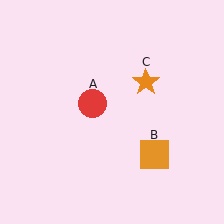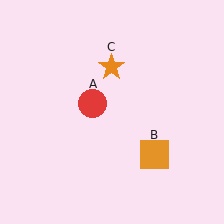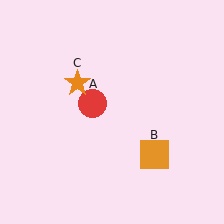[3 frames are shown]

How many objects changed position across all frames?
1 object changed position: orange star (object C).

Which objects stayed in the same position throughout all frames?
Red circle (object A) and orange square (object B) remained stationary.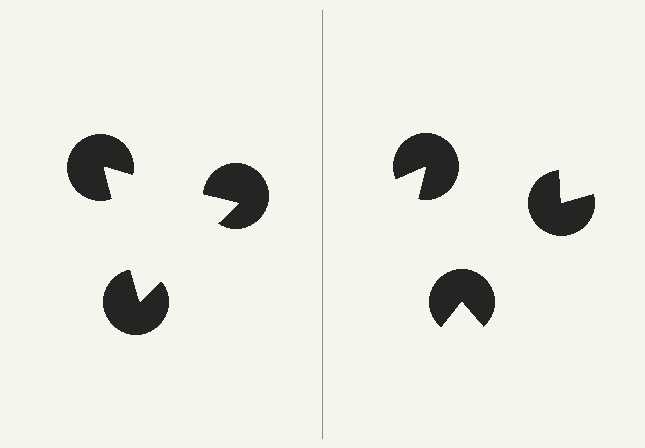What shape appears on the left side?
An illusory triangle.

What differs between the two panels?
The pac-man discs are positioned identically on both sides; only the wedge orientations differ. On the left they align to a triangle; on the right they are misaligned.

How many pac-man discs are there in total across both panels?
6 — 3 on each side.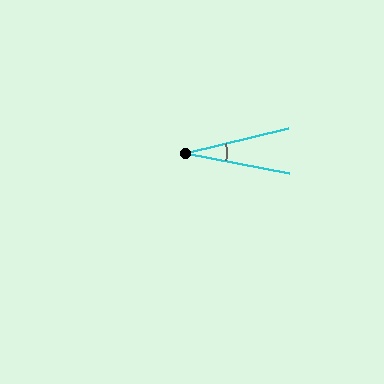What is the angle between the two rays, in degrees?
Approximately 24 degrees.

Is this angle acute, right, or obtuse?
It is acute.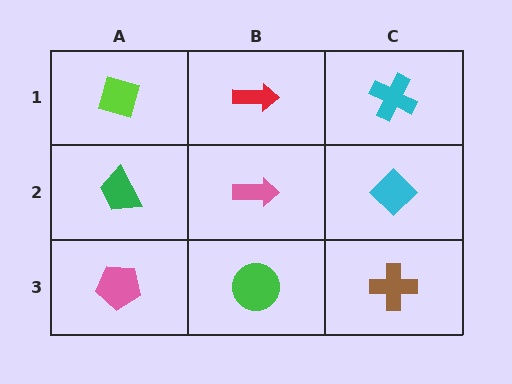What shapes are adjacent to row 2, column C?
A cyan cross (row 1, column C), a brown cross (row 3, column C), a pink arrow (row 2, column B).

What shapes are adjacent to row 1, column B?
A pink arrow (row 2, column B), a lime diamond (row 1, column A), a cyan cross (row 1, column C).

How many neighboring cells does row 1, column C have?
2.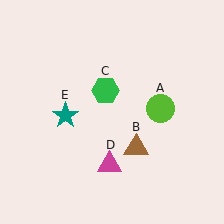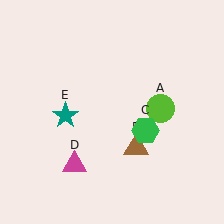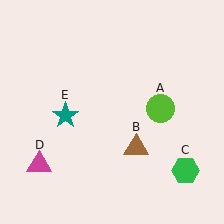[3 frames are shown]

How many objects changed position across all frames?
2 objects changed position: green hexagon (object C), magenta triangle (object D).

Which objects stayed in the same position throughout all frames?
Lime circle (object A) and brown triangle (object B) and teal star (object E) remained stationary.